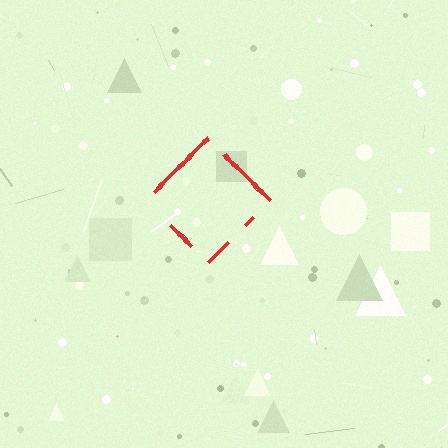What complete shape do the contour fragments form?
The contour fragments form a diamond.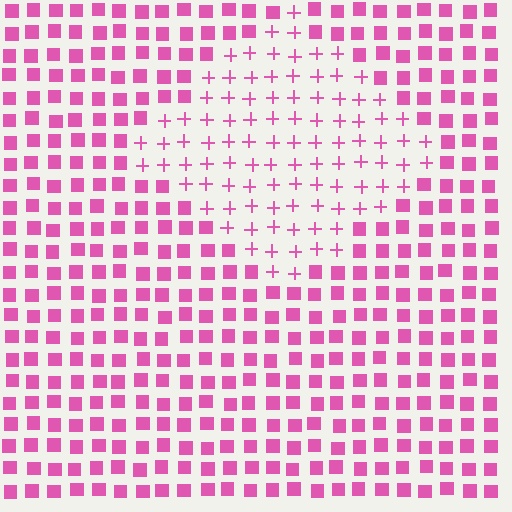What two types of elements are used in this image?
The image uses plus signs inside the diamond region and squares outside it.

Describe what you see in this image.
The image is filled with small pink elements arranged in a uniform grid. A diamond-shaped region contains plus signs, while the surrounding area contains squares. The boundary is defined purely by the change in element shape.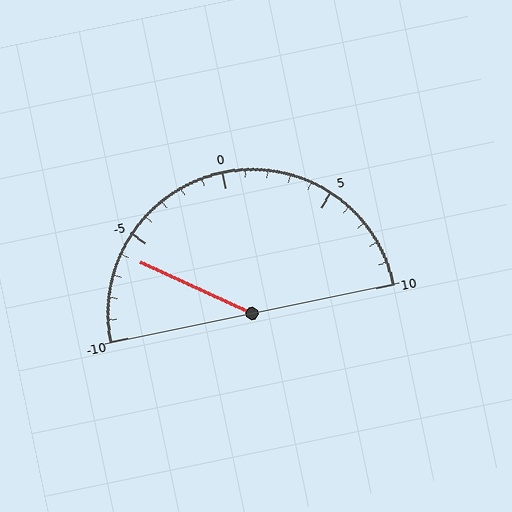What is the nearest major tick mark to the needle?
The nearest major tick mark is -5.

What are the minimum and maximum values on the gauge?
The gauge ranges from -10 to 10.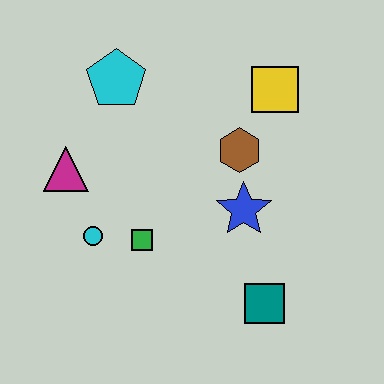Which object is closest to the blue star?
The brown hexagon is closest to the blue star.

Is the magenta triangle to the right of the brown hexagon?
No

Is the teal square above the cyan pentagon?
No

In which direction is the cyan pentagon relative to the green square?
The cyan pentagon is above the green square.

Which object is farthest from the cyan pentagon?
The teal square is farthest from the cyan pentagon.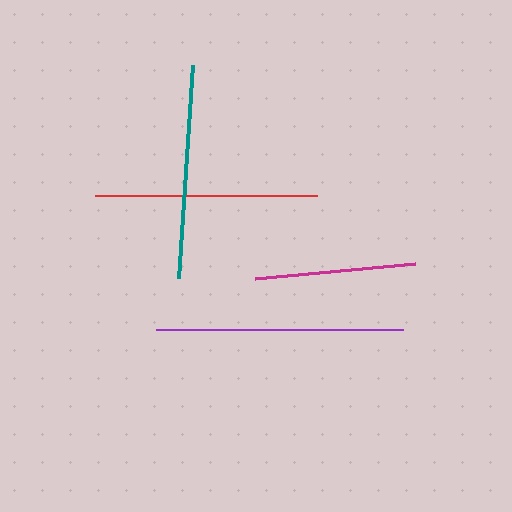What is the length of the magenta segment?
The magenta segment is approximately 160 pixels long.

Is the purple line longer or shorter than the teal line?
The purple line is longer than the teal line.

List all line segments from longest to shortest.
From longest to shortest: purple, red, teal, magenta.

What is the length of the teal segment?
The teal segment is approximately 213 pixels long.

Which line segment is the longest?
The purple line is the longest at approximately 247 pixels.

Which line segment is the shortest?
The magenta line is the shortest at approximately 160 pixels.